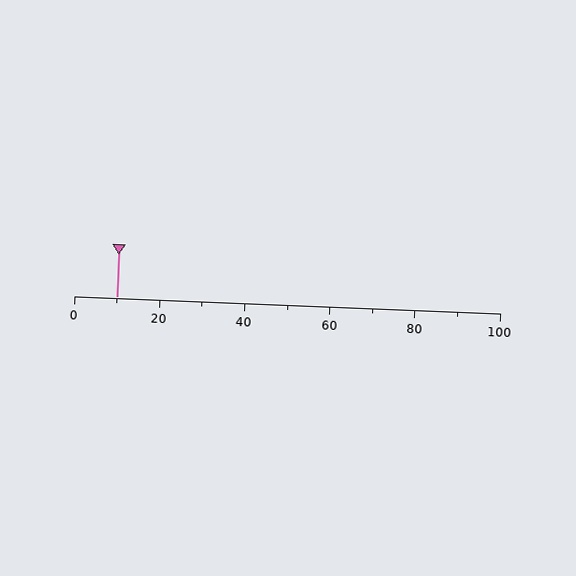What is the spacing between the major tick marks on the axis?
The major ticks are spaced 20 apart.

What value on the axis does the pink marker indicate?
The marker indicates approximately 10.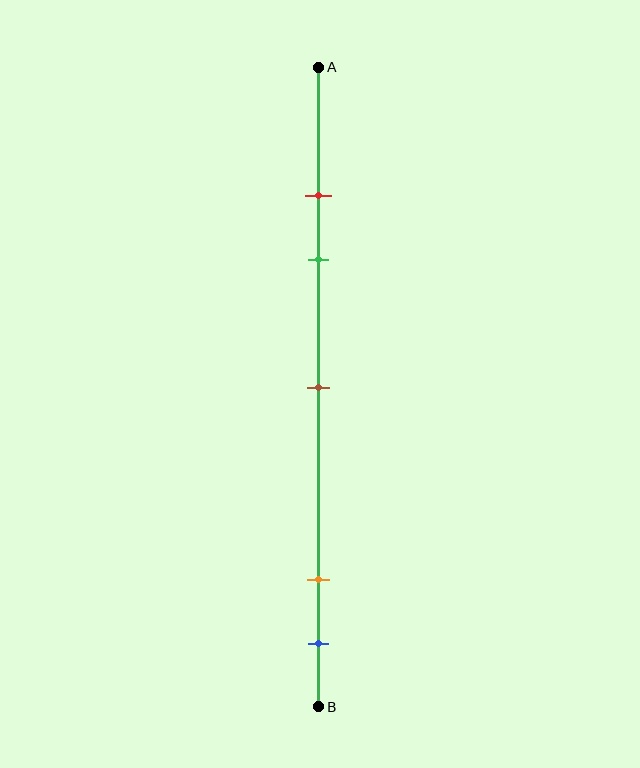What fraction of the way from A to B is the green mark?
The green mark is approximately 30% (0.3) of the way from A to B.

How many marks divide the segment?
There are 5 marks dividing the segment.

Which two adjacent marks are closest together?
The red and green marks are the closest adjacent pair.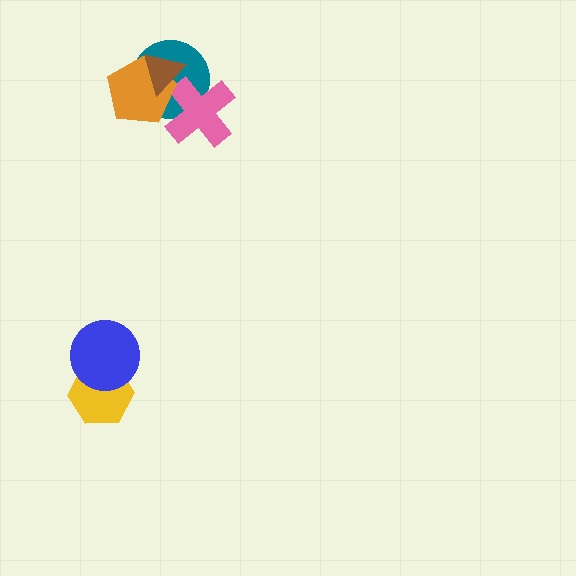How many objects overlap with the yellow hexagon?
1 object overlaps with the yellow hexagon.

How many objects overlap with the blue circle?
1 object overlaps with the blue circle.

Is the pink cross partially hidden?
Yes, it is partially covered by another shape.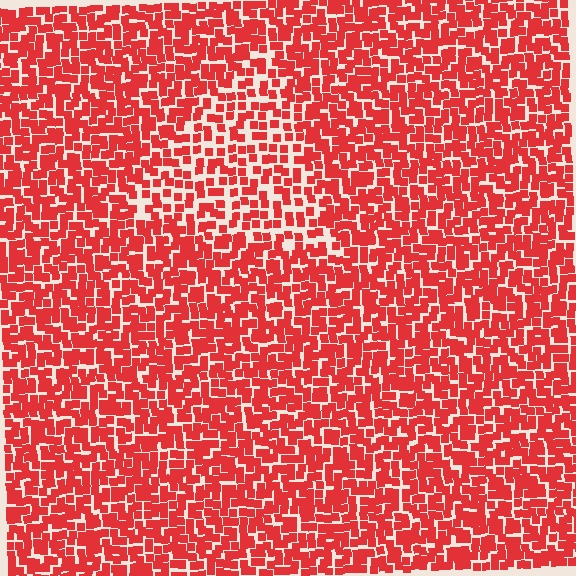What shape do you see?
I see a triangle.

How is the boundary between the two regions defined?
The boundary is defined by a change in element density (approximately 1.6x ratio). All elements are the same color, size, and shape.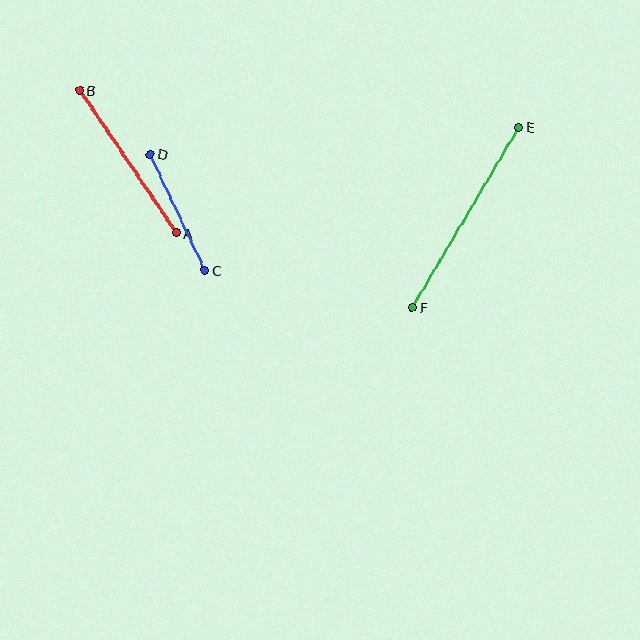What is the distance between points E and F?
The distance is approximately 210 pixels.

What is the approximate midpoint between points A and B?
The midpoint is at approximately (128, 162) pixels.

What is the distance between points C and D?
The distance is approximately 128 pixels.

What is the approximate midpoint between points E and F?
The midpoint is at approximately (466, 217) pixels.